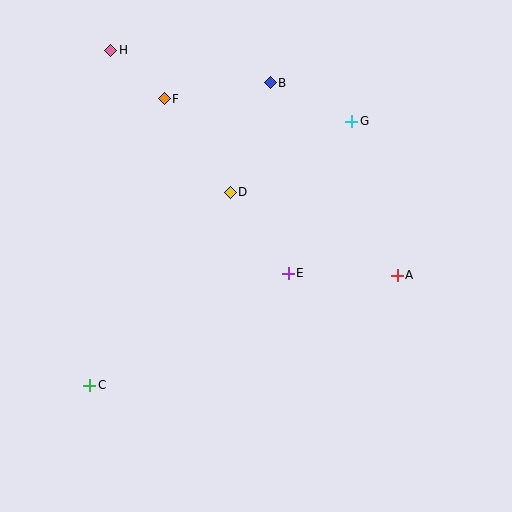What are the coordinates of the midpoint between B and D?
The midpoint between B and D is at (250, 137).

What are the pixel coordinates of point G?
Point G is at (352, 121).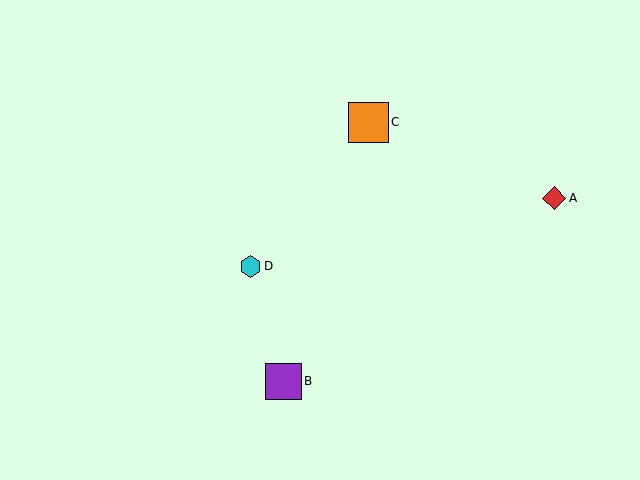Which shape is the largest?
The orange square (labeled C) is the largest.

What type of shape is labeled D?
Shape D is a cyan hexagon.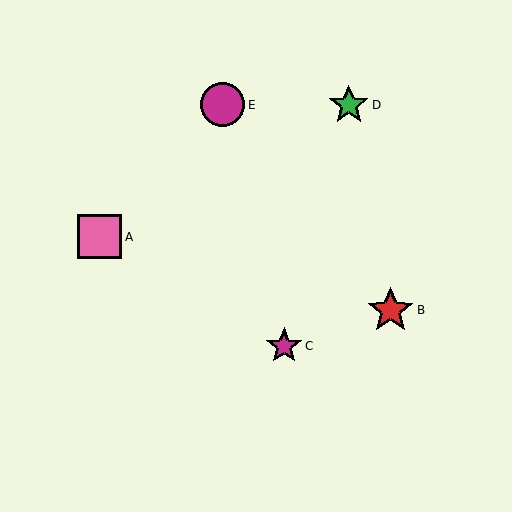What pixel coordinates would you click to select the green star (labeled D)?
Click at (349, 105) to select the green star D.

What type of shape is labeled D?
Shape D is a green star.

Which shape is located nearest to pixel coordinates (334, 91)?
The green star (labeled D) at (349, 105) is nearest to that location.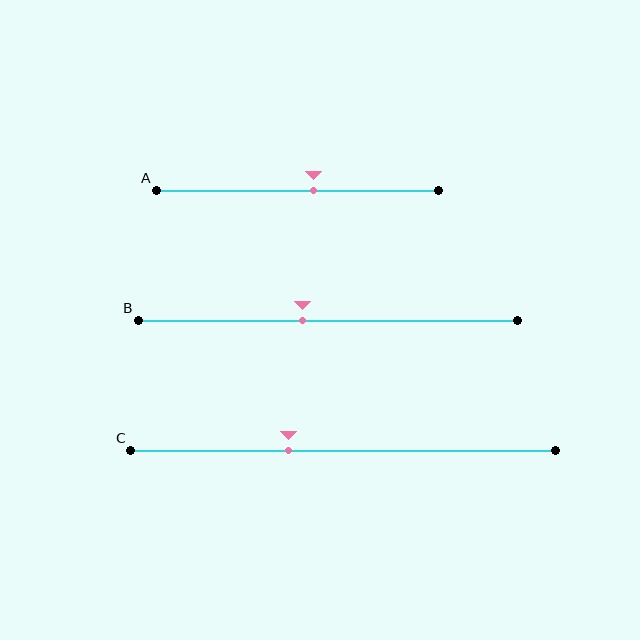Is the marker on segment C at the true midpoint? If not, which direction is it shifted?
No, the marker on segment C is shifted to the left by about 13% of the segment length.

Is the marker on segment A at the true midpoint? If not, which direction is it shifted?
No, the marker on segment A is shifted to the right by about 6% of the segment length.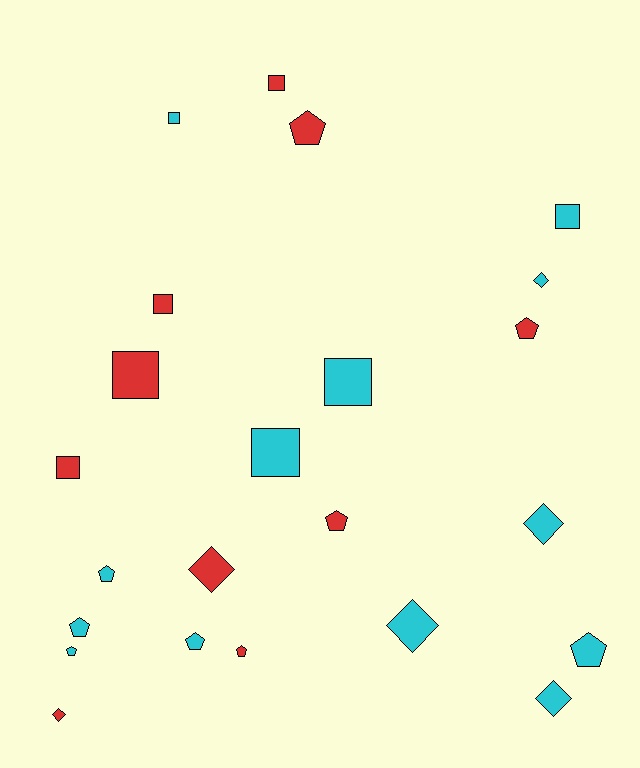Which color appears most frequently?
Cyan, with 13 objects.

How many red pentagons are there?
There are 4 red pentagons.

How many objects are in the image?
There are 23 objects.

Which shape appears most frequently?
Pentagon, with 9 objects.